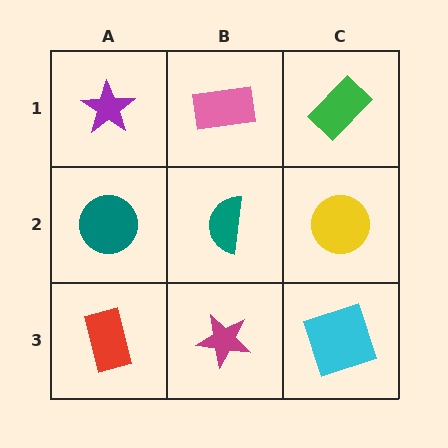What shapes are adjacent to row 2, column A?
A purple star (row 1, column A), a red rectangle (row 3, column A), a teal semicircle (row 2, column B).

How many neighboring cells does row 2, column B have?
4.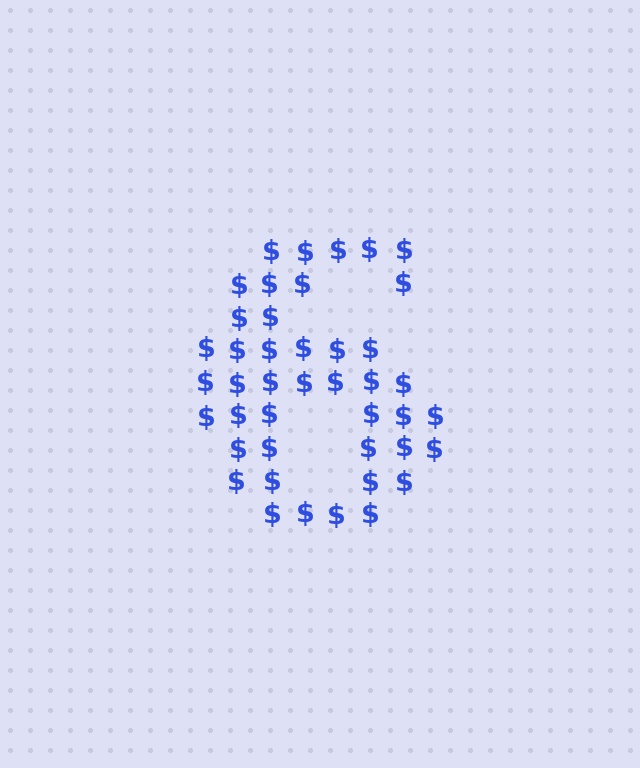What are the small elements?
The small elements are dollar signs.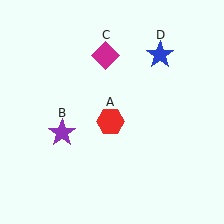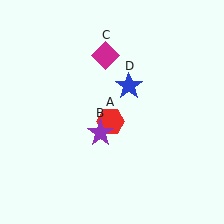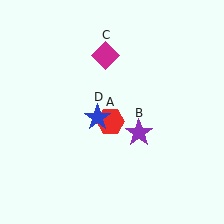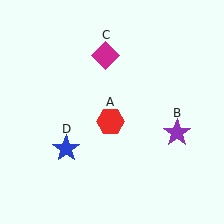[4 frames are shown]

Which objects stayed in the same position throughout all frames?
Red hexagon (object A) and magenta diamond (object C) remained stationary.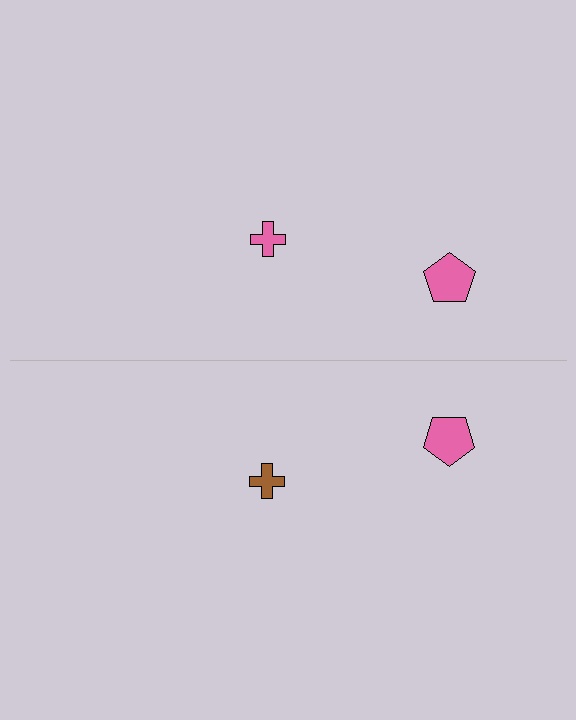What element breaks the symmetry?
The brown cross on the bottom side breaks the symmetry — its mirror counterpart is pink.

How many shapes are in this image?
There are 4 shapes in this image.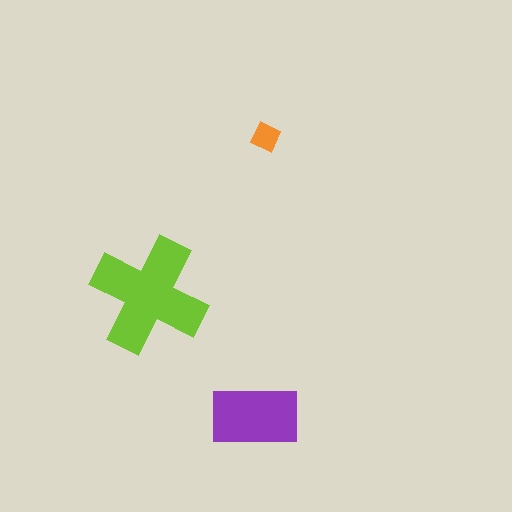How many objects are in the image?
There are 3 objects in the image.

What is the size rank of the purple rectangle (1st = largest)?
2nd.